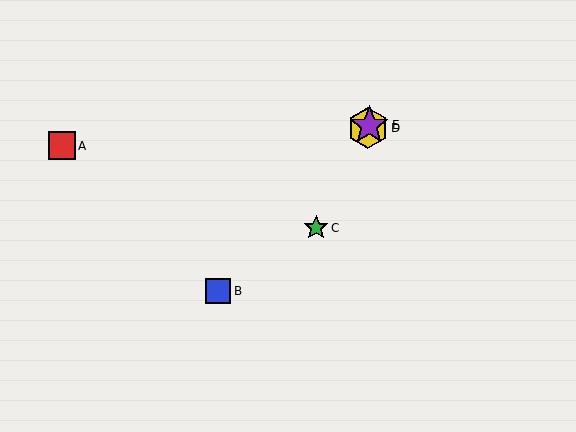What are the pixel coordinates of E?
Object E is at (369, 125).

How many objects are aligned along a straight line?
3 objects (C, D, E) are aligned along a straight line.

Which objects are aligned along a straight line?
Objects C, D, E are aligned along a straight line.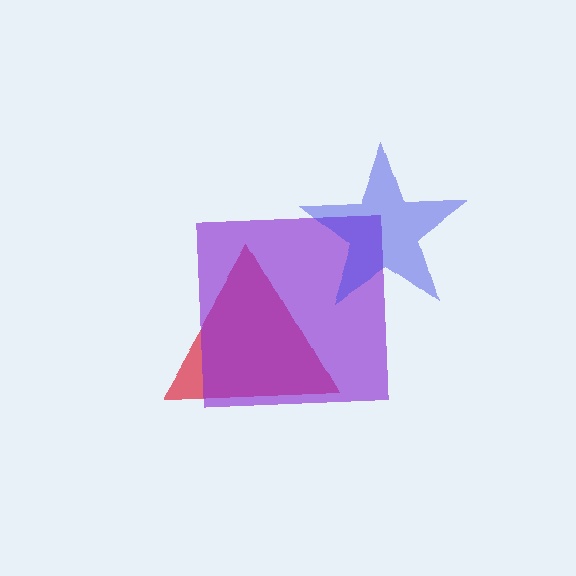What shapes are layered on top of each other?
The layered shapes are: a red triangle, a purple square, a blue star.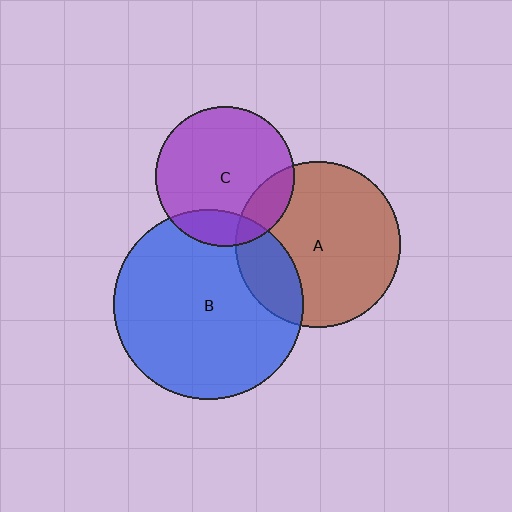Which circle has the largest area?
Circle B (blue).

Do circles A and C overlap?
Yes.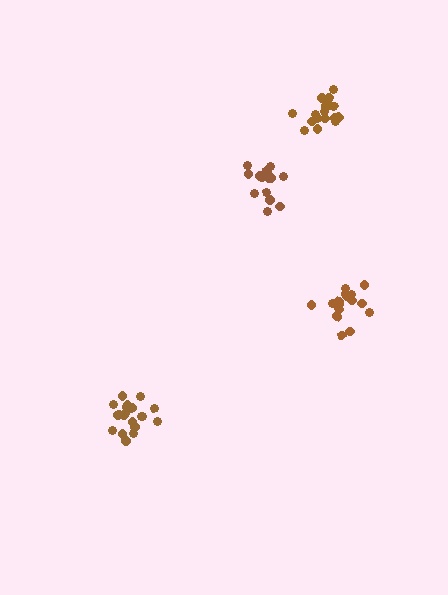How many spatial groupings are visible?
There are 4 spatial groupings.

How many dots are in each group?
Group 1: 14 dots, Group 2: 19 dots, Group 3: 17 dots, Group 4: 19 dots (69 total).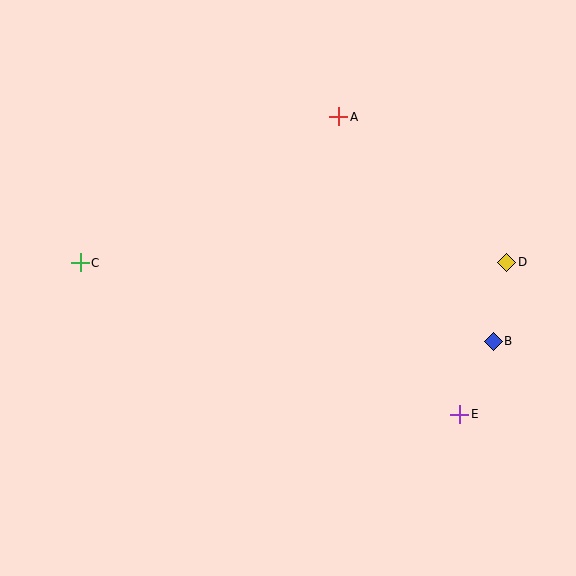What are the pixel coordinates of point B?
Point B is at (493, 341).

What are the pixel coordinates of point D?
Point D is at (506, 262).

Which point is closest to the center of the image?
Point A at (339, 117) is closest to the center.